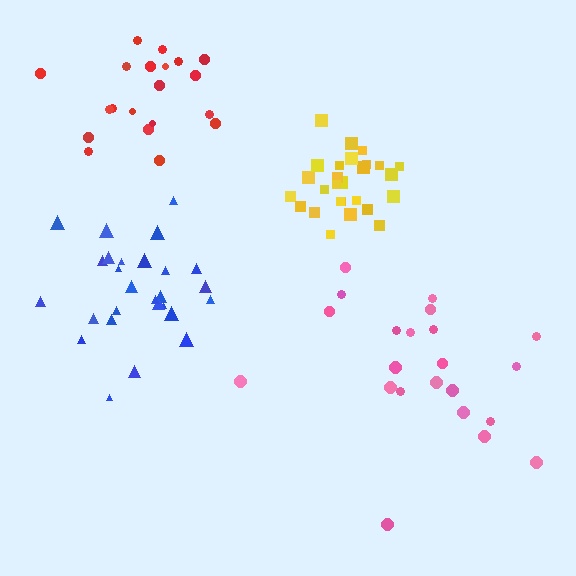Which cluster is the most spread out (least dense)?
Pink.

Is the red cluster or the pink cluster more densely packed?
Red.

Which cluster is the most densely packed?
Yellow.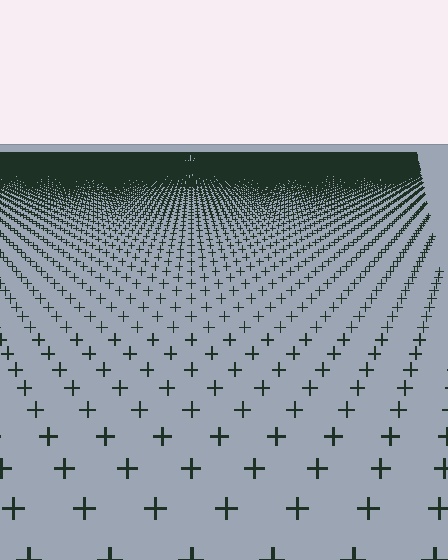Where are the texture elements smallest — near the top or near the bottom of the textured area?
Near the top.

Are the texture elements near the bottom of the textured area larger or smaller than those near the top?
Larger. Near the bottom, elements are closer to the viewer and appear at a bigger on-screen size.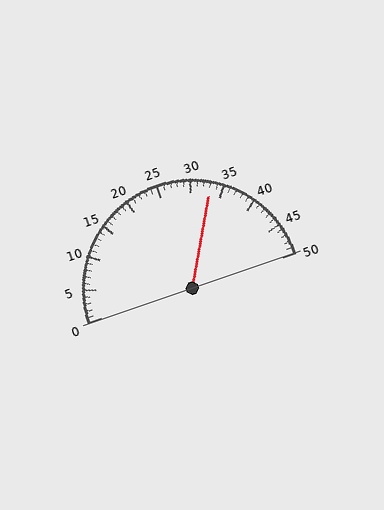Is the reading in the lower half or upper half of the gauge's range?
The reading is in the upper half of the range (0 to 50).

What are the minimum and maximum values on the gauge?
The gauge ranges from 0 to 50.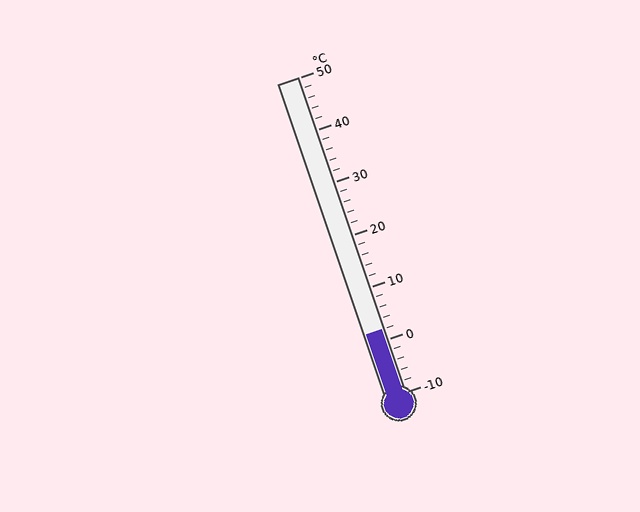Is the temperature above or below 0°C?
The temperature is above 0°C.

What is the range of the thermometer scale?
The thermometer scale ranges from -10°C to 50°C.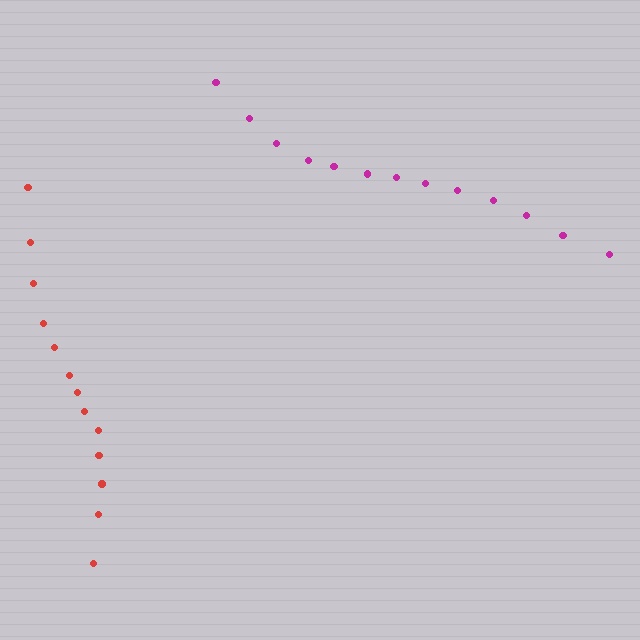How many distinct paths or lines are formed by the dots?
There are 2 distinct paths.